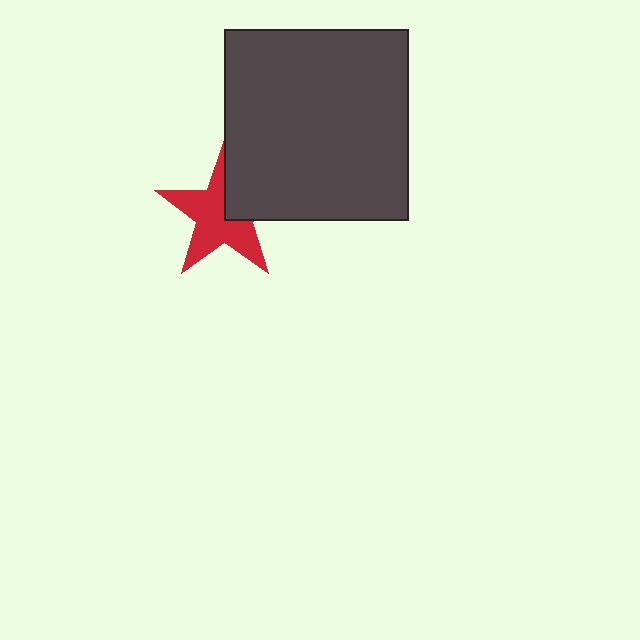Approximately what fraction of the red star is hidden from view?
Roughly 33% of the red star is hidden behind the dark gray rectangle.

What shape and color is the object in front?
The object in front is a dark gray rectangle.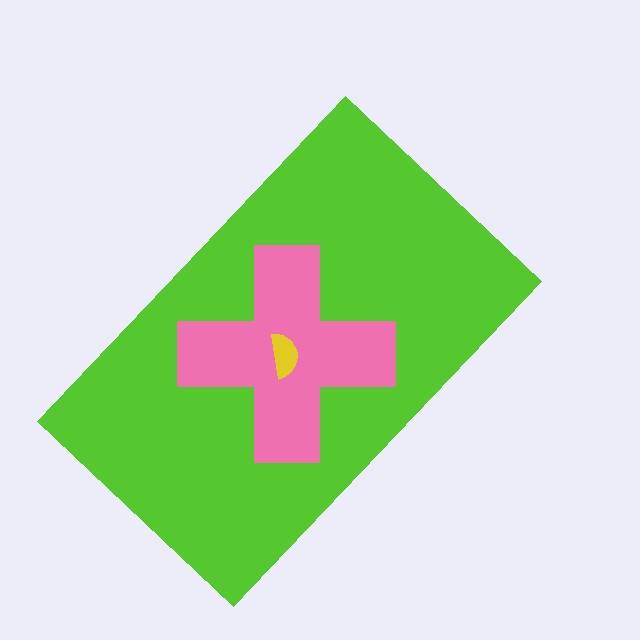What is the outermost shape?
The lime rectangle.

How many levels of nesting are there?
3.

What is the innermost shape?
The yellow semicircle.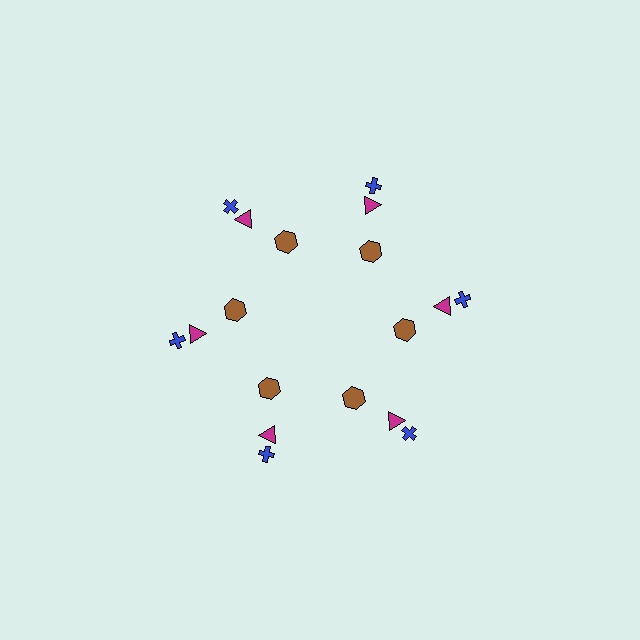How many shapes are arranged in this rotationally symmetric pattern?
There are 18 shapes, arranged in 6 groups of 3.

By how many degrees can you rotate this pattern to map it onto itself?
The pattern maps onto itself every 60 degrees of rotation.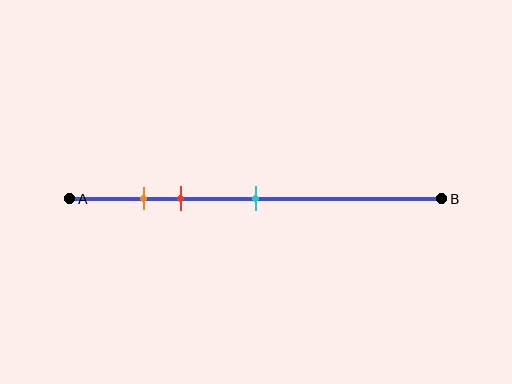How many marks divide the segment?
There are 3 marks dividing the segment.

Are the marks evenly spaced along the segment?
No, the marks are not evenly spaced.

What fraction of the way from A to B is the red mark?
The red mark is approximately 30% (0.3) of the way from A to B.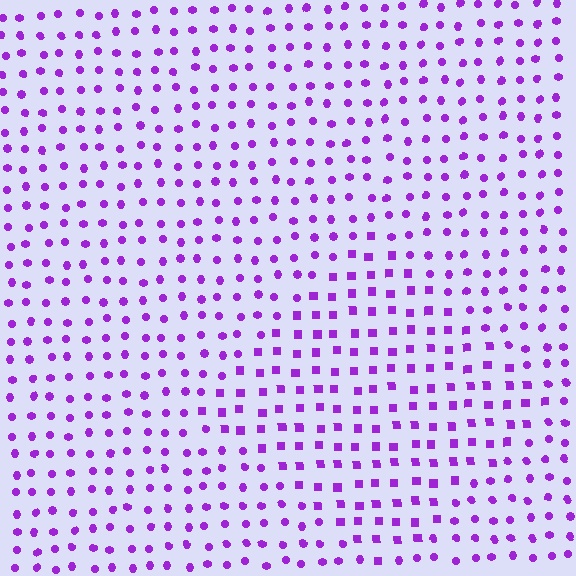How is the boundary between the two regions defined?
The boundary is defined by a change in element shape: squares inside vs. circles outside. All elements share the same color and spacing.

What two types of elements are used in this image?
The image uses squares inside the diamond region and circles outside it.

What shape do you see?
I see a diamond.